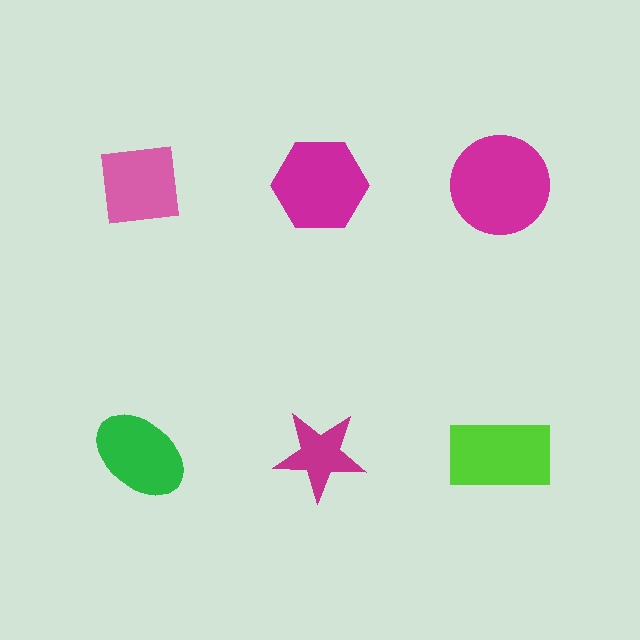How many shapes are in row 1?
3 shapes.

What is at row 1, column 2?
A magenta hexagon.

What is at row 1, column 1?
A pink square.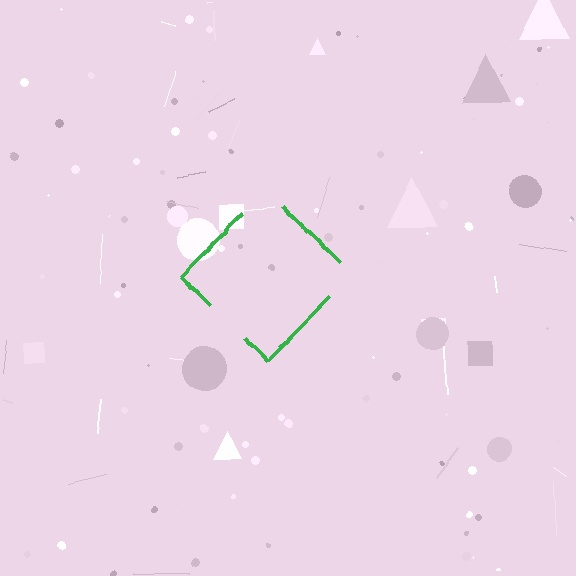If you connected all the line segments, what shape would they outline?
They would outline a diamond.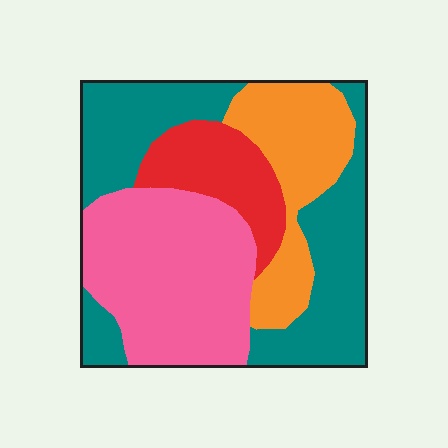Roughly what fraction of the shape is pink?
Pink takes up about one third (1/3) of the shape.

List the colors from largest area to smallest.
From largest to smallest: teal, pink, orange, red.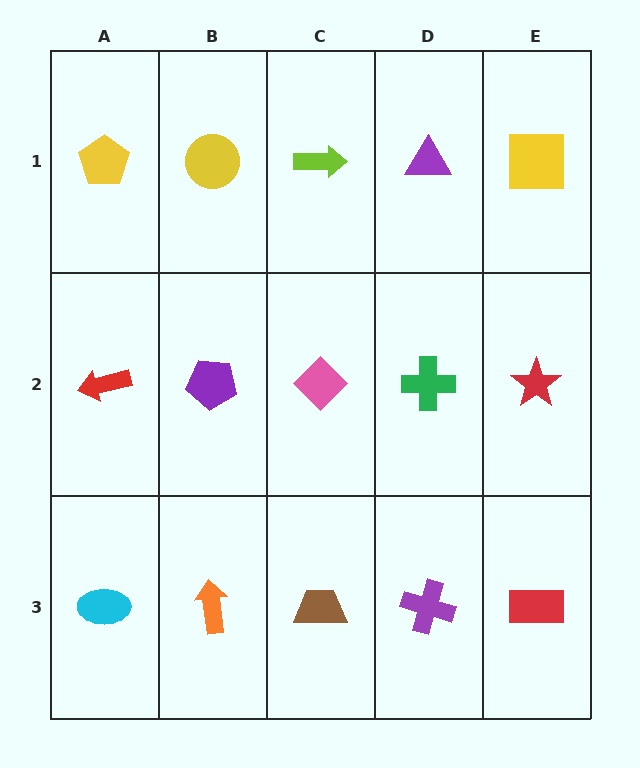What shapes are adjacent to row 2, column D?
A purple triangle (row 1, column D), a purple cross (row 3, column D), a pink diamond (row 2, column C), a red star (row 2, column E).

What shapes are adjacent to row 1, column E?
A red star (row 2, column E), a purple triangle (row 1, column D).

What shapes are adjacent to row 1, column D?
A green cross (row 2, column D), a lime arrow (row 1, column C), a yellow square (row 1, column E).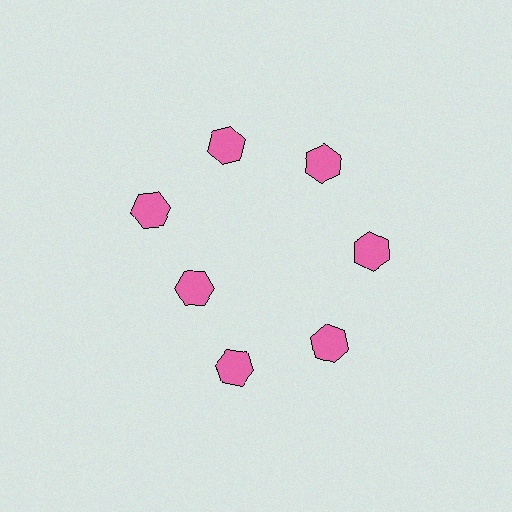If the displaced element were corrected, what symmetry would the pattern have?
It would have 7-fold rotational symmetry — the pattern would map onto itself every 51 degrees.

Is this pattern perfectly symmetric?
No. The 7 pink hexagons are arranged in a ring, but one element near the 8 o'clock position is pulled inward toward the center, breaking the 7-fold rotational symmetry.